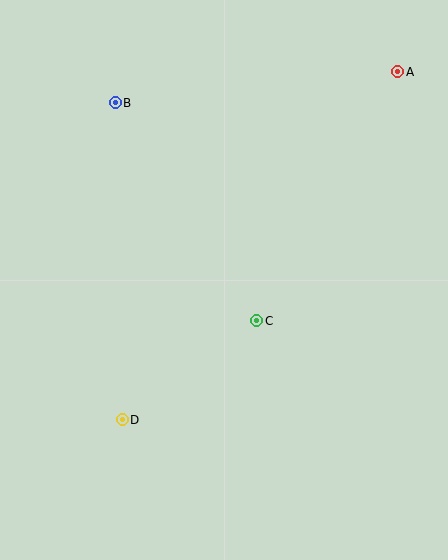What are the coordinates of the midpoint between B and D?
The midpoint between B and D is at (119, 261).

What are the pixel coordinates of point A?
Point A is at (398, 72).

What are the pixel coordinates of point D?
Point D is at (122, 420).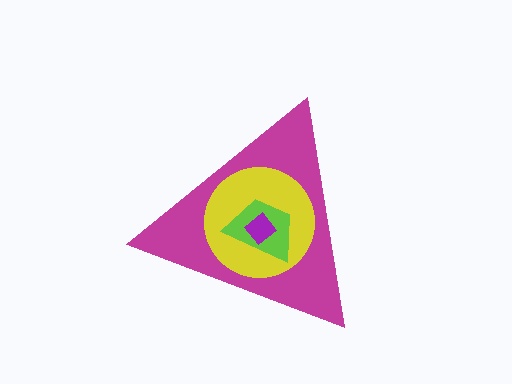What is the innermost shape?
The purple diamond.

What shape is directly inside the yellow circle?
The lime trapezoid.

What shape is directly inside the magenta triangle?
The yellow circle.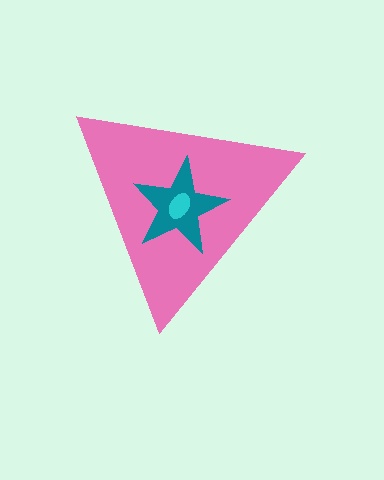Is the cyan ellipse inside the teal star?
Yes.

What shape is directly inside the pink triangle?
The teal star.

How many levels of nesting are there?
3.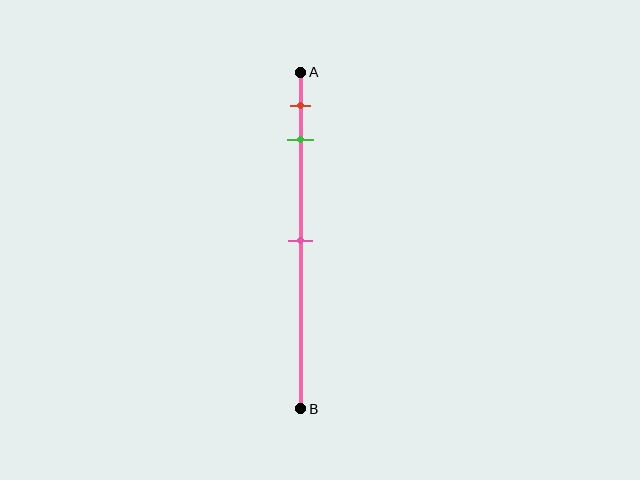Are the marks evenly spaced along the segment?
No, the marks are not evenly spaced.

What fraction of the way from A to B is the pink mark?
The pink mark is approximately 50% (0.5) of the way from A to B.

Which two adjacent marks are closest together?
The red and green marks are the closest adjacent pair.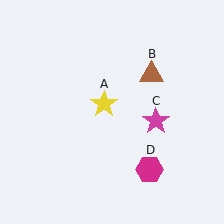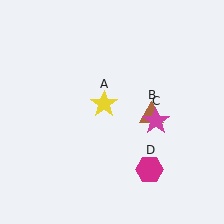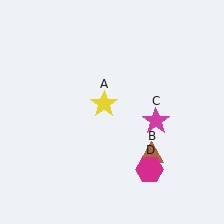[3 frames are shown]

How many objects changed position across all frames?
1 object changed position: brown triangle (object B).